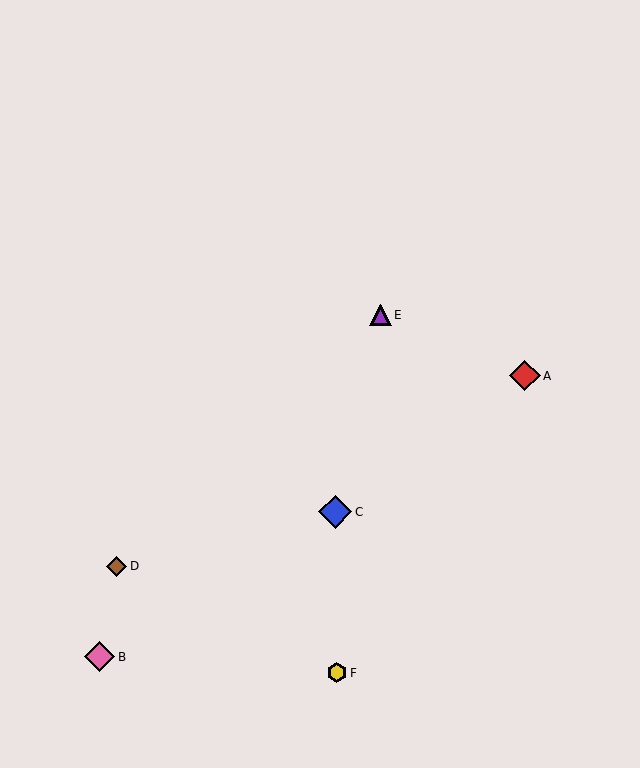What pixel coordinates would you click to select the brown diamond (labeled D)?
Click at (117, 566) to select the brown diamond D.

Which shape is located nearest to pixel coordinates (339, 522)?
The blue diamond (labeled C) at (335, 512) is nearest to that location.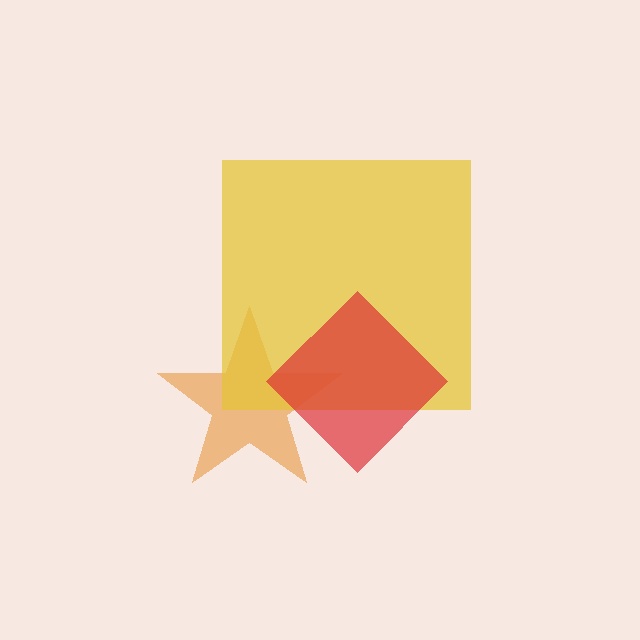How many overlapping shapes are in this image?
There are 3 overlapping shapes in the image.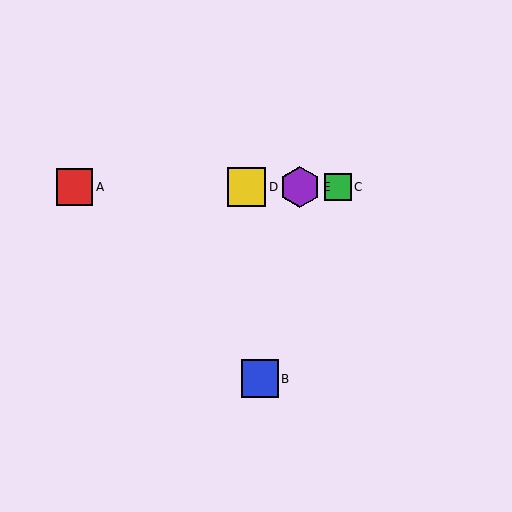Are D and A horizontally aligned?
Yes, both are at y≈187.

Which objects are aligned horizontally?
Objects A, C, D, E are aligned horizontally.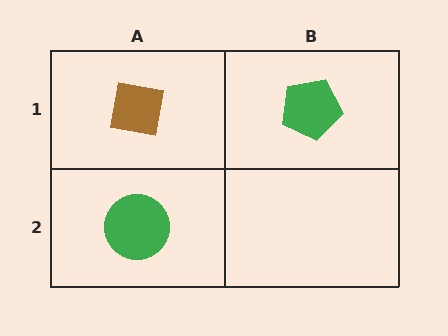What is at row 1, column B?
A green pentagon.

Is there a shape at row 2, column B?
No, that cell is empty.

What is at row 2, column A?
A green circle.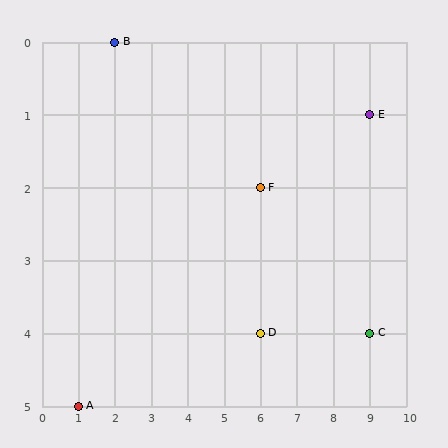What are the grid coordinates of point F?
Point F is at grid coordinates (6, 2).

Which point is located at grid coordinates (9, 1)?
Point E is at (9, 1).